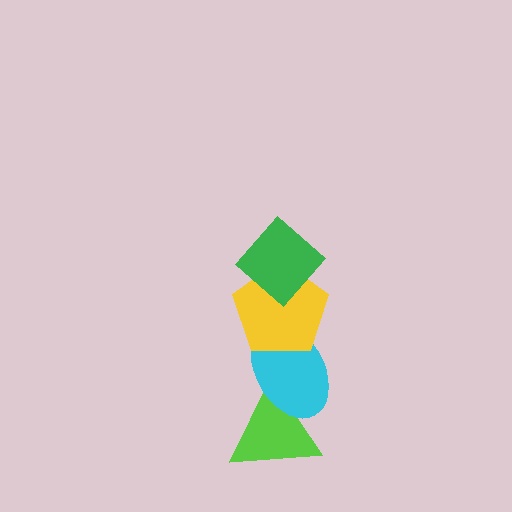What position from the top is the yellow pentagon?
The yellow pentagon is 2nd from the top.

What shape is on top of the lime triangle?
The cyan ellipse is on top of the lime triangle.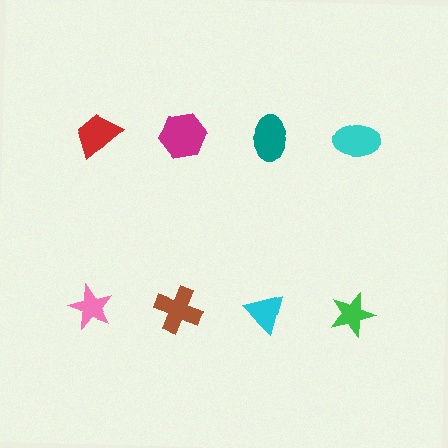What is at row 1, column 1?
A red trapezoid.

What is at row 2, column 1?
A pink star.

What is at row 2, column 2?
A brown cross.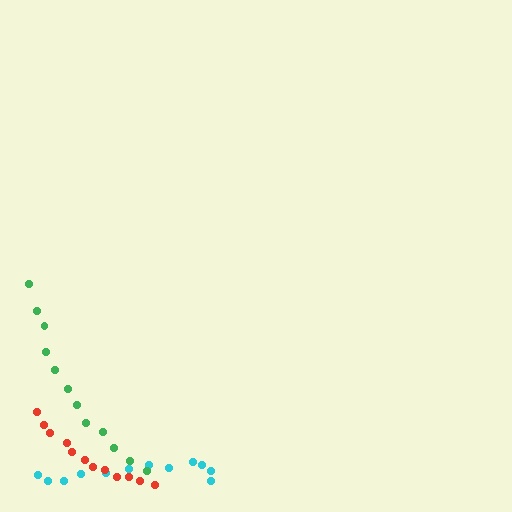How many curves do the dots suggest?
There are 3 distinct paths.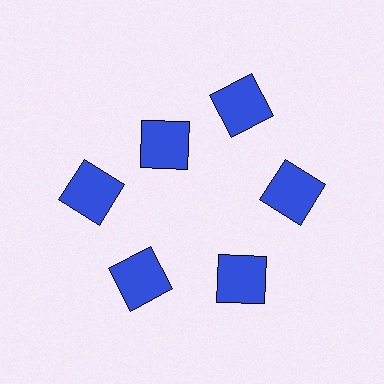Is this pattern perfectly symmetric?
No. The 6 blue squares are arranged in a ring, but one element near the 11 o'clock position is pulled inward toward the center, breaking the 6-fold rotational symmetry.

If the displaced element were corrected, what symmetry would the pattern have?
It would have 6-fold rotational symmetry — the pattern would map onto itself every 60 degrees.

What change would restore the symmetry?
The symmetry would be restored by moving it outward, back onto the ring so that all 6 squares sit at equal angles and equal distance from the center.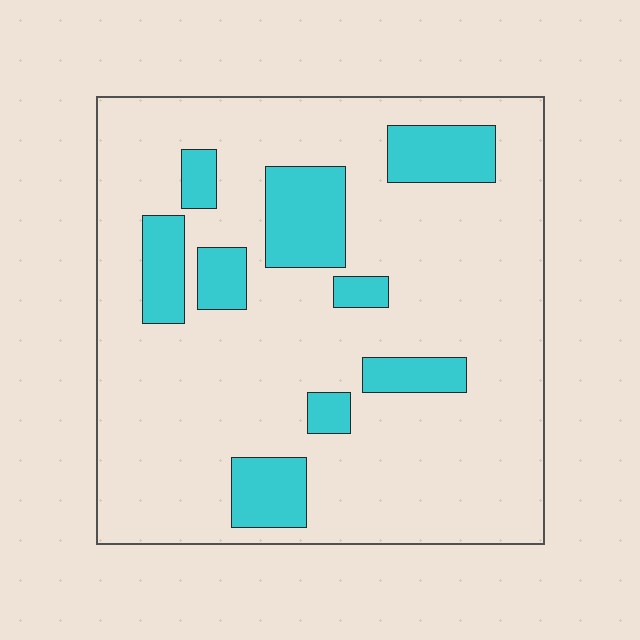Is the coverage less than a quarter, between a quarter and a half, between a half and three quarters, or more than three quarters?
Less than a quarter.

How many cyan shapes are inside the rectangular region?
9.